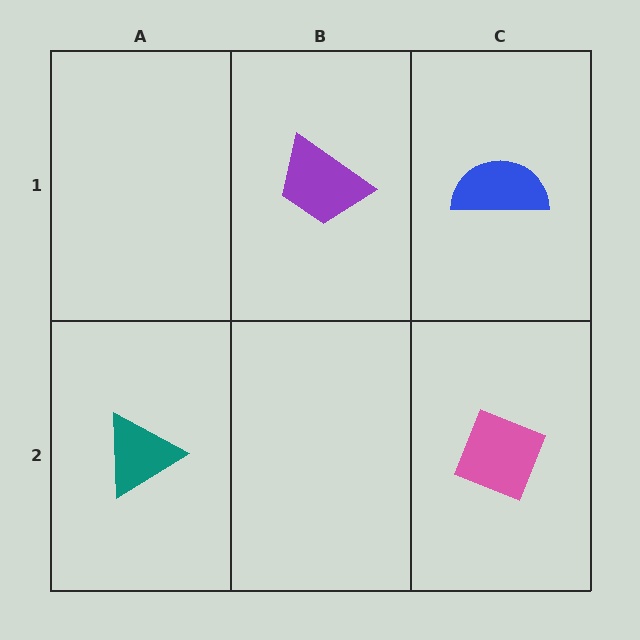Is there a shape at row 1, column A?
No, that cell is empty.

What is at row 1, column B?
A purple trapezoid.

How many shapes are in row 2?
2 shapes.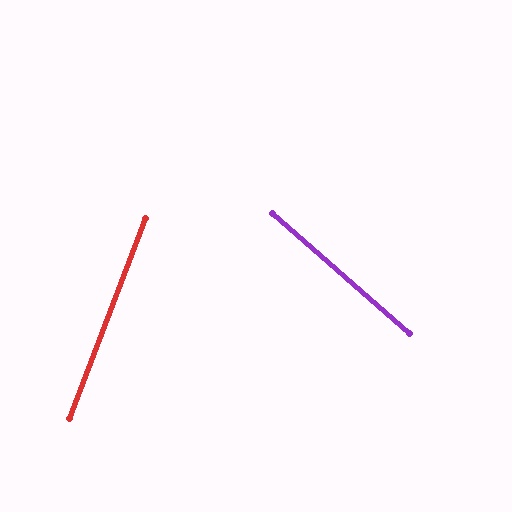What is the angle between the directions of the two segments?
Approximately 70 degrees.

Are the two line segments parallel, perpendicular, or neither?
Neither parallel nor perpendicular — they differ by about 70°.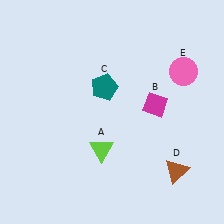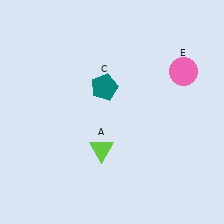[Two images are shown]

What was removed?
The brown triangle (D), the magenta diamond (B) were removed in Image 2.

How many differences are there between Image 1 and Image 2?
There are 2 differences between the two images.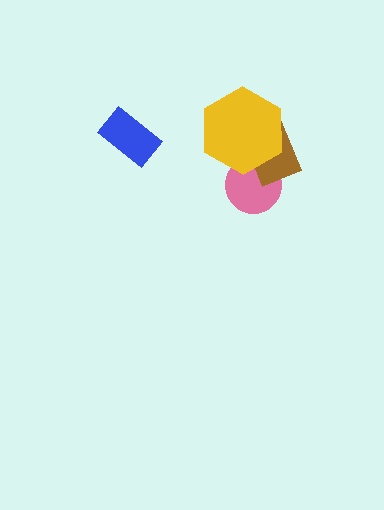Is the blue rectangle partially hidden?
No, no other shape covers it.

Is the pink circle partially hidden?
Yes, it is partially covered by another shape.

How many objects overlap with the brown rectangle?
2 objects overlap with the brown rectangle.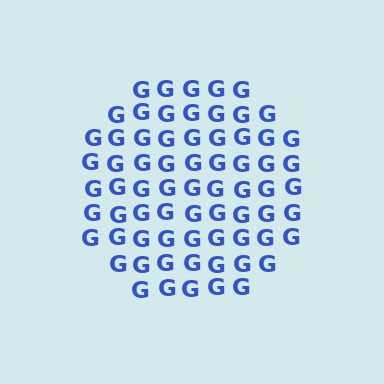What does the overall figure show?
The overall figure shows a circle.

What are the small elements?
The small elements are letter G's.